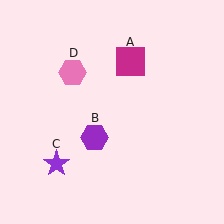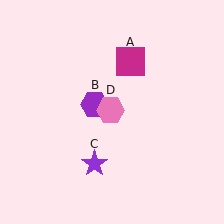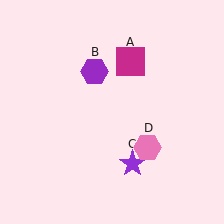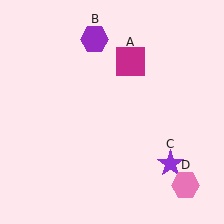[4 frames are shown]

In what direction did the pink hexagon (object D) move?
The pink hexagon (object D) moved down and to the right.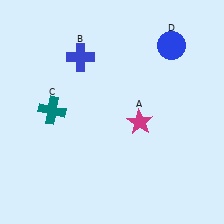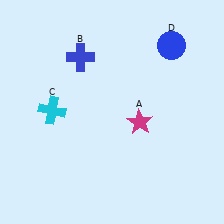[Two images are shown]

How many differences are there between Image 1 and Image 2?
There is 1 difference between the two images.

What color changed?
The cross (C) changed from teal in Image 1 to cyan in Image 2.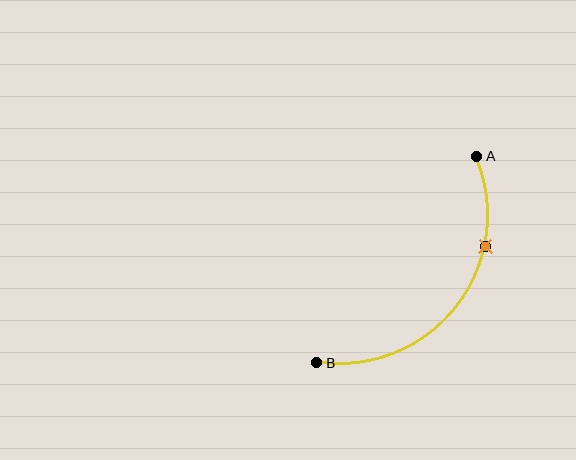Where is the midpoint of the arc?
The arc midpoint is the point on the curve farthest from the straight line joining A and B. It sits below and to the right of that line.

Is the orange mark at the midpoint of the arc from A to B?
No. The orange mark lies on the arc but is closer to endpoint A. The arc midpoint would be at the point on the curve equidistant along the arc from both A and B.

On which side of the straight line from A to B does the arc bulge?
The arc bulges below and to the right of the straight line connecting A and B.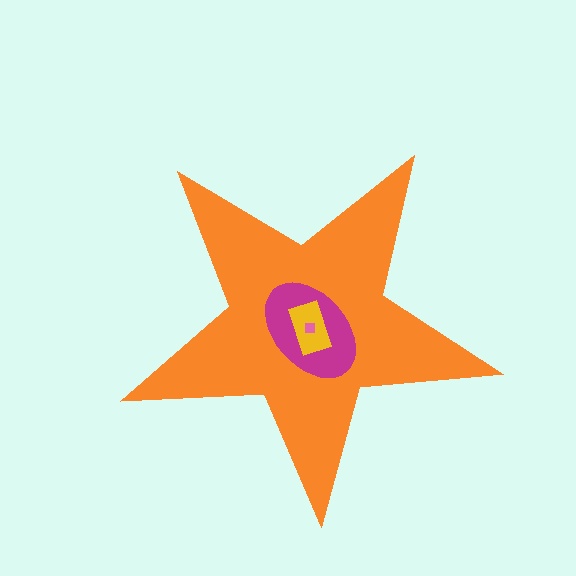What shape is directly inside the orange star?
The magenta ellipse.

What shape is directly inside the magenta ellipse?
The yellow rectangle.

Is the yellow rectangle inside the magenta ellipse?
Yes.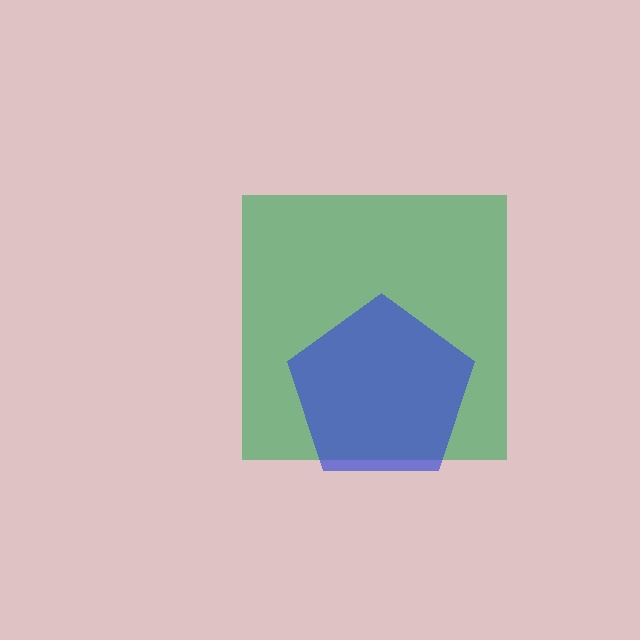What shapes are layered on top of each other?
The layered shapes are: a green square, a blue pentagon.